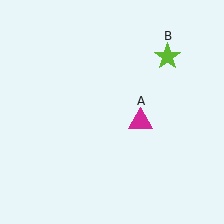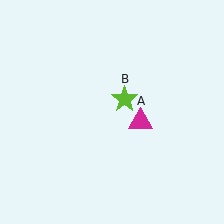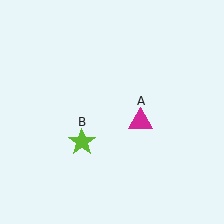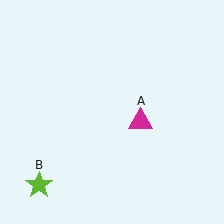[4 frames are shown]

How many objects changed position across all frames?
1 object changed position: lime star (object B).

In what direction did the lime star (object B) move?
The lime star (object B) moved down and to the left.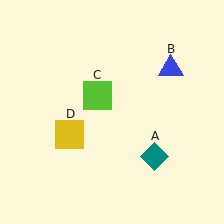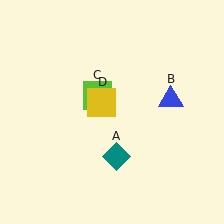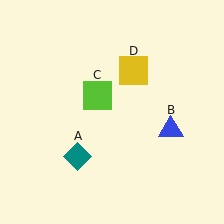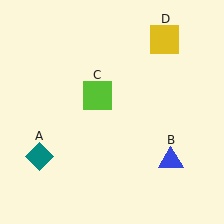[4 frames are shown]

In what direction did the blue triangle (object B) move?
The blue triangle (object B) moved down.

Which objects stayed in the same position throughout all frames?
Lime square (object C) remained stationary.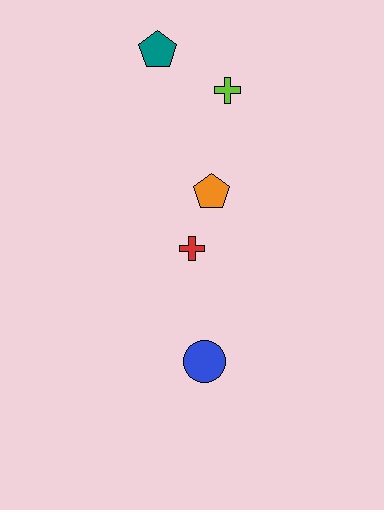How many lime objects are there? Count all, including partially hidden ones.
There is 1 lime object.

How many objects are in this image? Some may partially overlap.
There are 5 objects.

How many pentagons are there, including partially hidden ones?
There are 2 pentagons.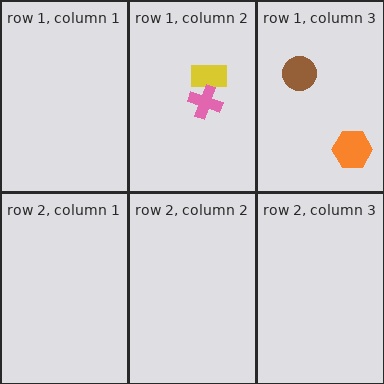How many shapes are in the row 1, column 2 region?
2.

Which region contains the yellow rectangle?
The row 1, column 2 region.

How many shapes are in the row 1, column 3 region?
2.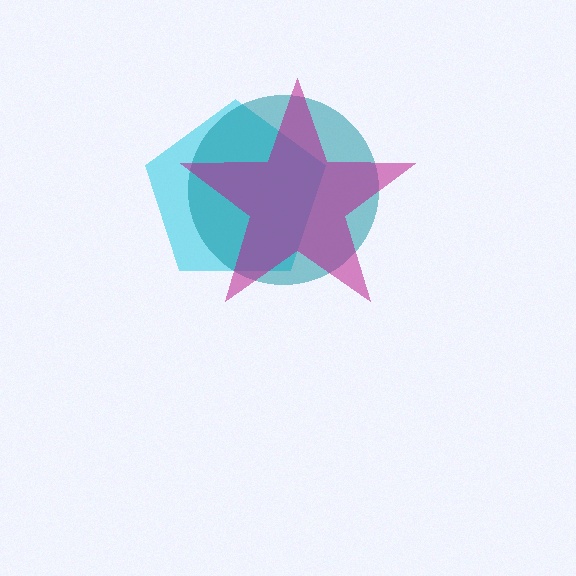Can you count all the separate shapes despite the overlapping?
Yes, there are 3 separate shapes.